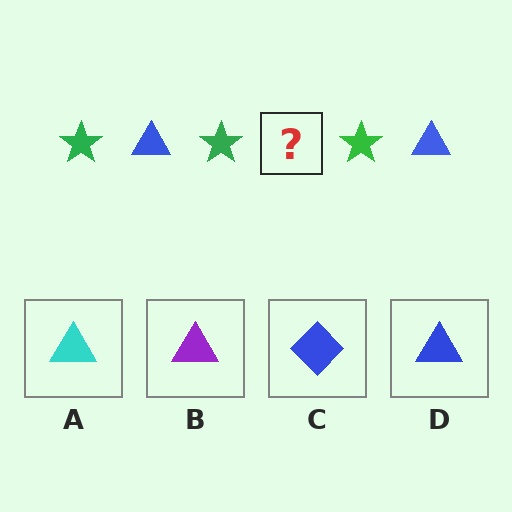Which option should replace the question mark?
Option D.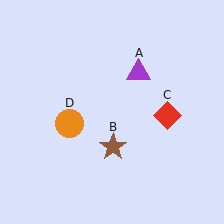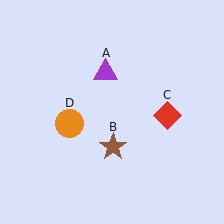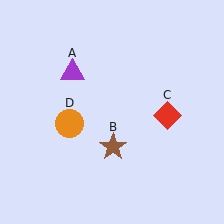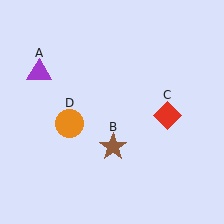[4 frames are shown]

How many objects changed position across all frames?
1 object changed position: purple triangle (object A).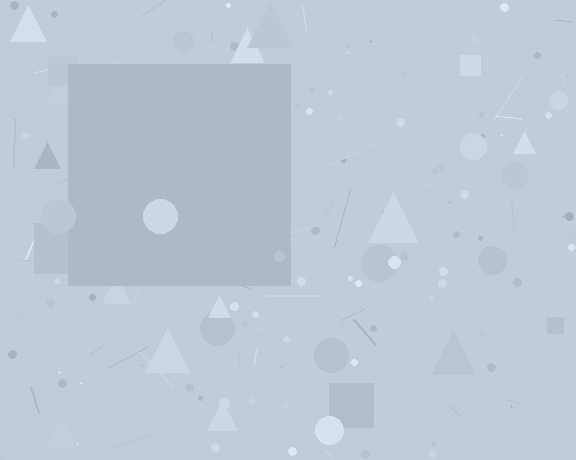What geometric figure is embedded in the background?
A square is embedded in the background.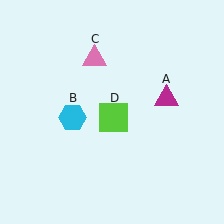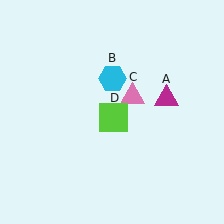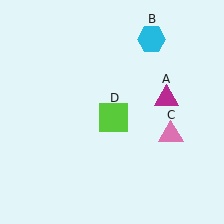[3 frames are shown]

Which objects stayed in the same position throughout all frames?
Magenta triangle (object A) and lime square (object D) remained stationary.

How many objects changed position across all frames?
2 objects changed position: cyan hexagon (object B), pink triangle (object C).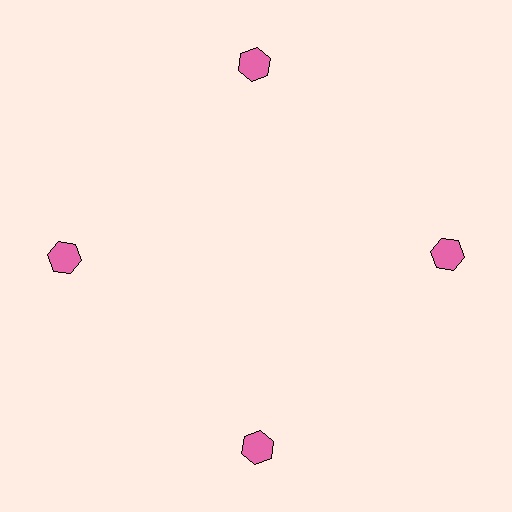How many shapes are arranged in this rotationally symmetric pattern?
There are 4 shapes, arranged in 4 groups of 1.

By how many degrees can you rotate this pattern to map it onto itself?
The pattern maps onto itself every 90 degrees of rotation.